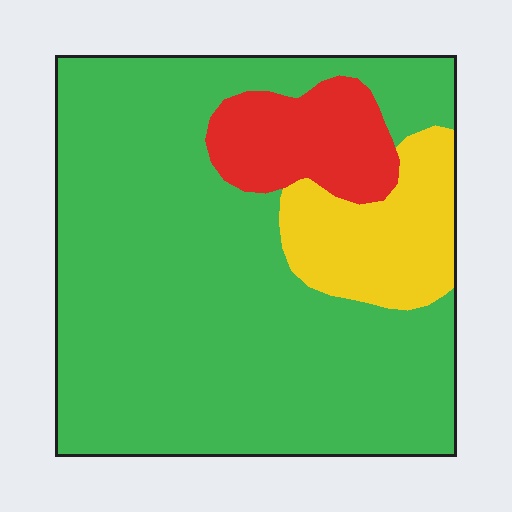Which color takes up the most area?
Green, at roughly 75%.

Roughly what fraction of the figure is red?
Red covers roughly 10% of the figure.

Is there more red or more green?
Green.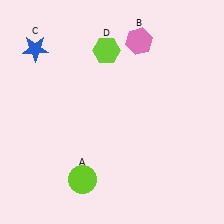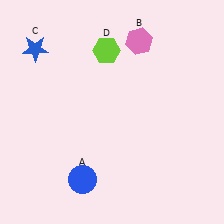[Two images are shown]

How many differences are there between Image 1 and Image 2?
There is 1 difference between the two images.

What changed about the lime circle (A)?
In Image 1, A is lime. In Image 2, it changed to blue.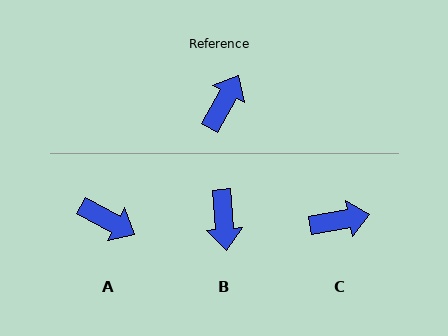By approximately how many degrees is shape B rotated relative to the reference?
Approximately 146 degrees clockwise.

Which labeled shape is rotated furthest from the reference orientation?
B, about 146 degrees away.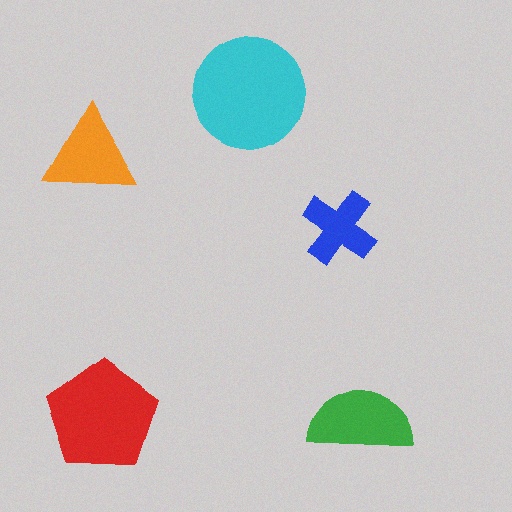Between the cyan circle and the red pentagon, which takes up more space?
The cyan circle.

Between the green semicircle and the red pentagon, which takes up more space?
The red pentagon.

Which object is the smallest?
The blue cross.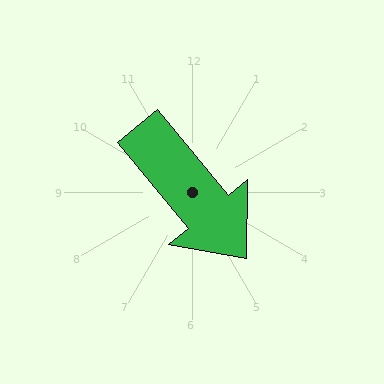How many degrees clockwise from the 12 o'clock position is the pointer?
Approximately 141 degrees.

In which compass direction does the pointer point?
Southeast.